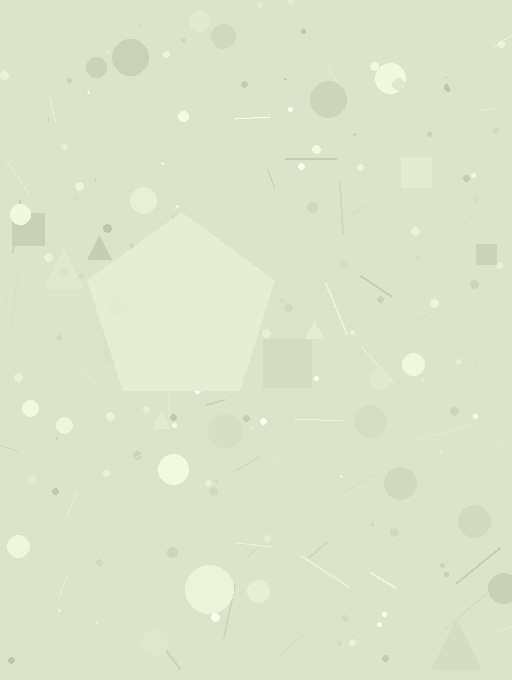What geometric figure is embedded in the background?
A pentagon is embedded in the background.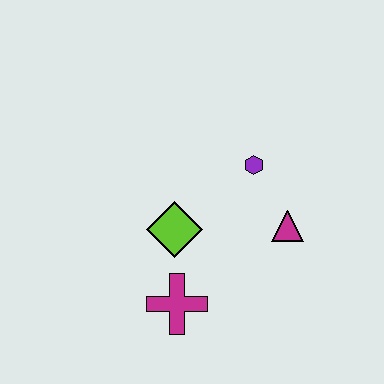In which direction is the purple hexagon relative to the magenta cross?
The purple hexagon is above the magenta cross.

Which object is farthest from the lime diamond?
The magenta triangle is farthest from the lime diamond.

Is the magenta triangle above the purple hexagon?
No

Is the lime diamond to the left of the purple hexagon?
Yes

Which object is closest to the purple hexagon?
The magenta triangle is closest to the purple hexagon.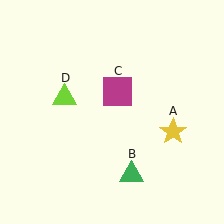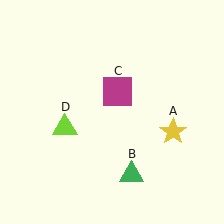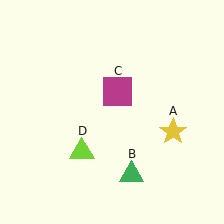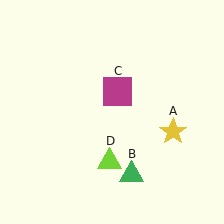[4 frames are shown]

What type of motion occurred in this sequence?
The lime triangle (object D) rotated counterclockwise around the center of the scene.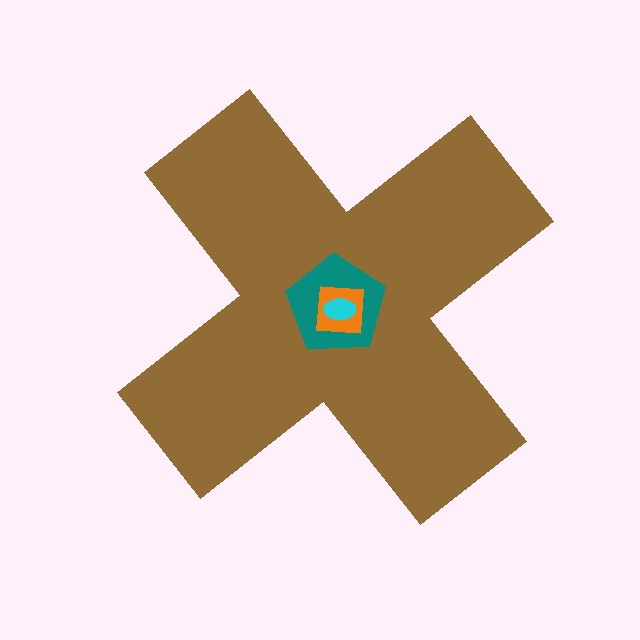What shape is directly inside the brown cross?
The teal pentagon.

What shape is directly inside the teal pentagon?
The orange square.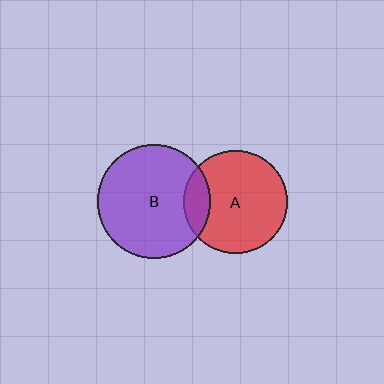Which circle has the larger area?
Circle B (purple).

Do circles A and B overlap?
Yes.